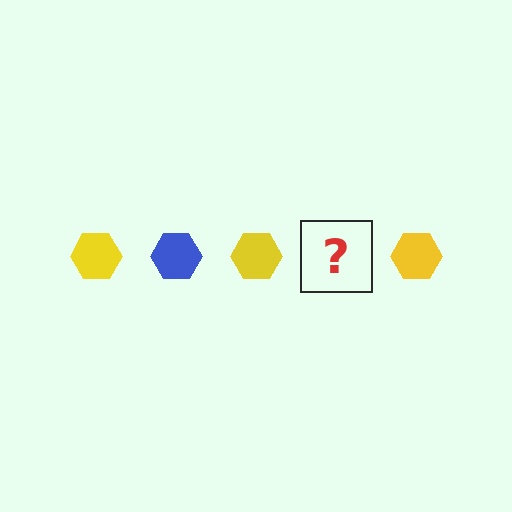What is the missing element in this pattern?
The missing element is a blue hexagon.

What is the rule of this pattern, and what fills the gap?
The rule is that the pattern cycles through yellow, blue hexagons. The gap should be filled with a blue hexagon.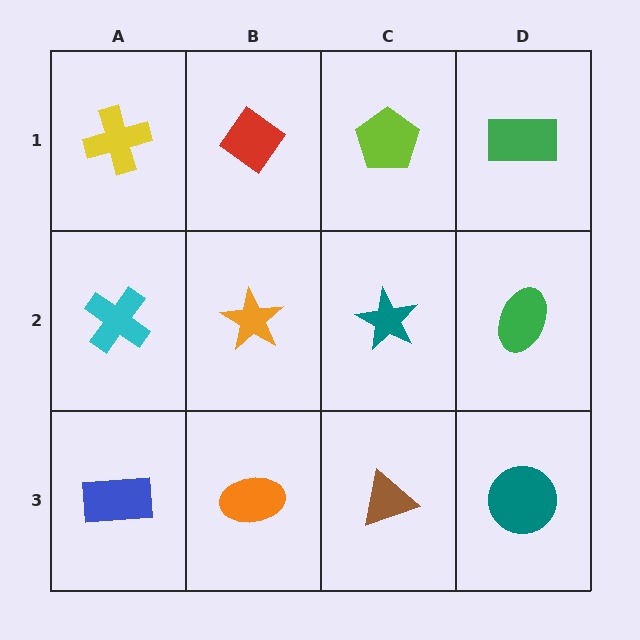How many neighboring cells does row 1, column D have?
2.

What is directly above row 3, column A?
A cyan cross.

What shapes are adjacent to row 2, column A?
A yellow cross (row 1, column A), a blue rectangle (row 3, column A), an orange star (row 2, column B).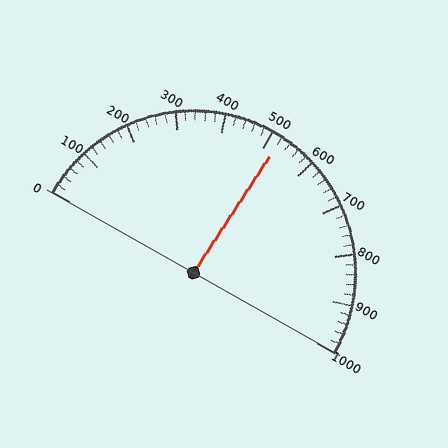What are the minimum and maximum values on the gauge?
The gauge ranges from 0 to 1000.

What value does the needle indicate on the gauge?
The needle indicates approximately 520.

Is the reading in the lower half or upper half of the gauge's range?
The reading is in the upper half of the range (0 to 1000).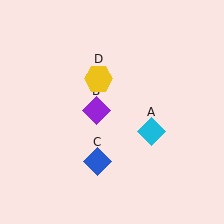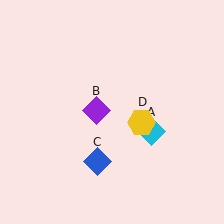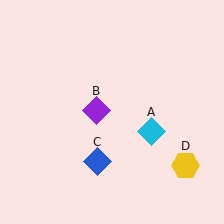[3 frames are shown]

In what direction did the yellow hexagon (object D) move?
The yellow hexagon (object D) moved down and to the right.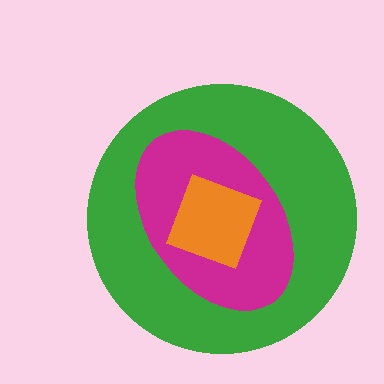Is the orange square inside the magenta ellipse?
Yes.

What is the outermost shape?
The green circle.